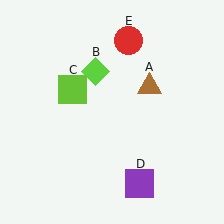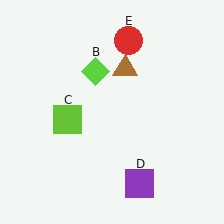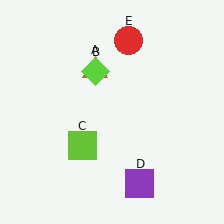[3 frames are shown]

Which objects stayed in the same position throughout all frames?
Lime diamond (object B) and purple square (object D) and red circle (object E) remained stationary.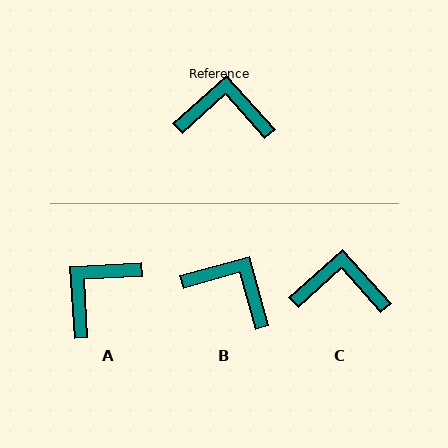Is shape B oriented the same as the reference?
No, it is off by about 26 degrees.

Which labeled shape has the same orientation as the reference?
C.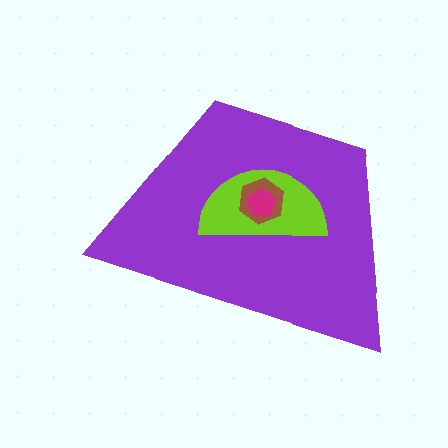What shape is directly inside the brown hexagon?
The magenta pentagon.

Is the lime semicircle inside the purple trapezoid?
Yes.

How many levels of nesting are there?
4.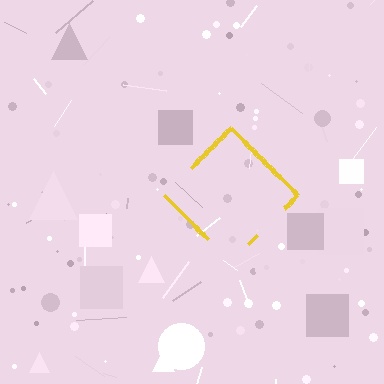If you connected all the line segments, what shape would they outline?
They would outline a diamond.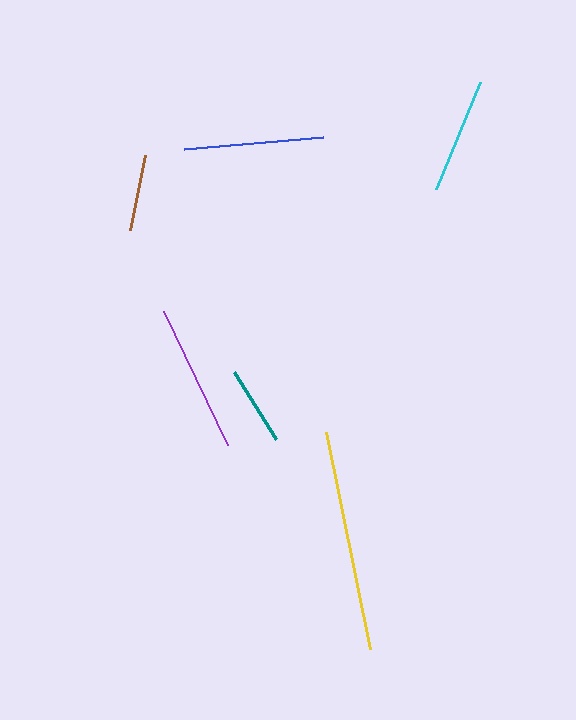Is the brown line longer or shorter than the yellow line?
The yellow line is longer than the brown line.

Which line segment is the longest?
The yellow line is the longest at approximately 221 pixels.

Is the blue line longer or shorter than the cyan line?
The blue line is longer than the cyan line.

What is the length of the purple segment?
The purple segment is approximately 148 pixels long.